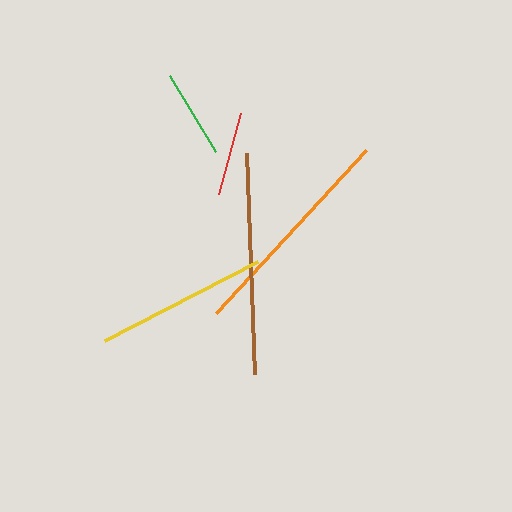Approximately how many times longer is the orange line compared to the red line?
The orange line is approximately 2.6 times the length of the red line.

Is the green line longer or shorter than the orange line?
The orange line is longer than the green line.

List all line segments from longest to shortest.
From longest to shortest: brown, orange, yellow, green, red.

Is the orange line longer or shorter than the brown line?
The brown line is longer than the orange line.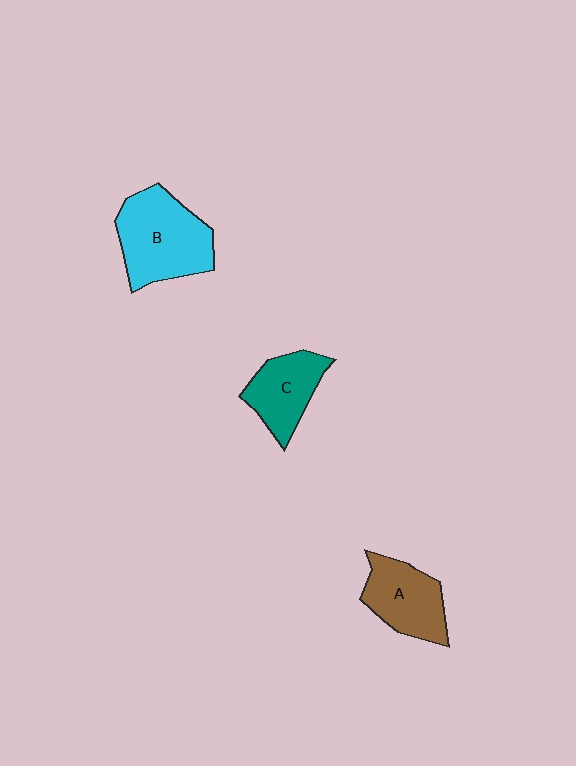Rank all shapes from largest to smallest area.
From largest to smallest: B (cyan), A (brown), C (teal).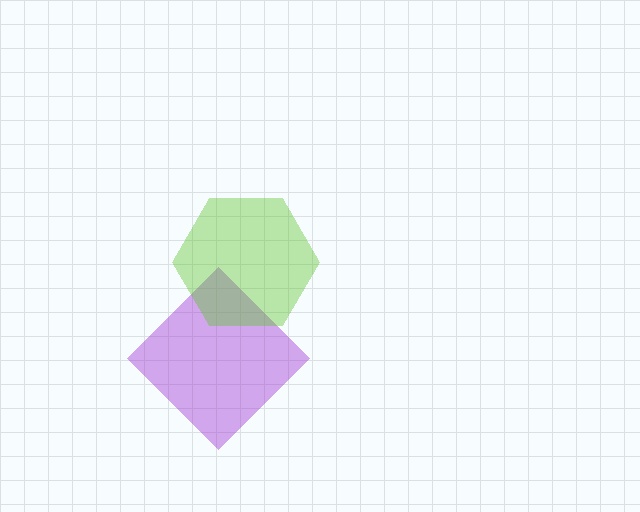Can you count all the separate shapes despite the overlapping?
Yes, there are 2 separate shapes.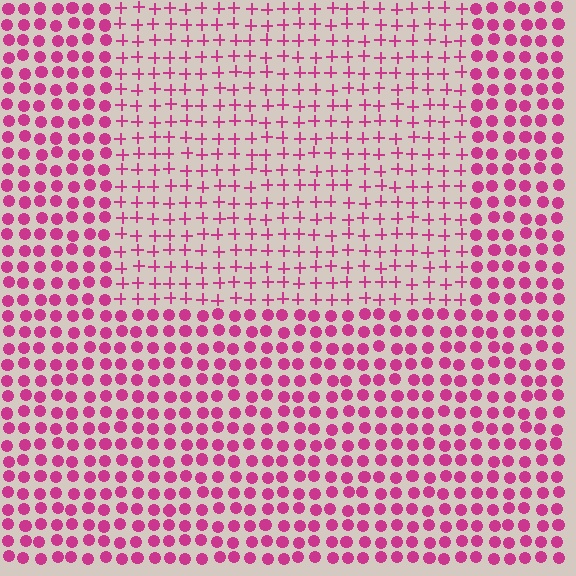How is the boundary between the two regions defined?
The boundary is defined by a change in element shape: plus signs inside vs. circles outside. All elements share the same color and spacing.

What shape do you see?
I see a rectangle.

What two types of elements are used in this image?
The image uses plus signs inside the rectangle region and circles outside it.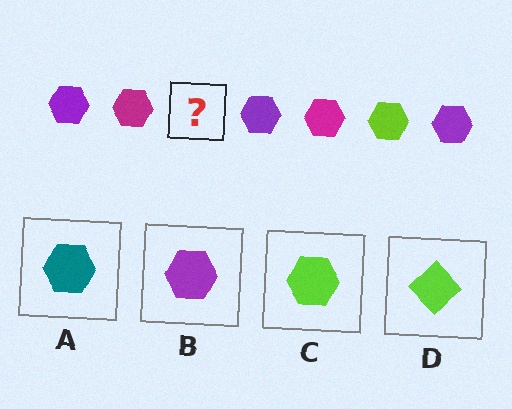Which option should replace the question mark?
Option C.